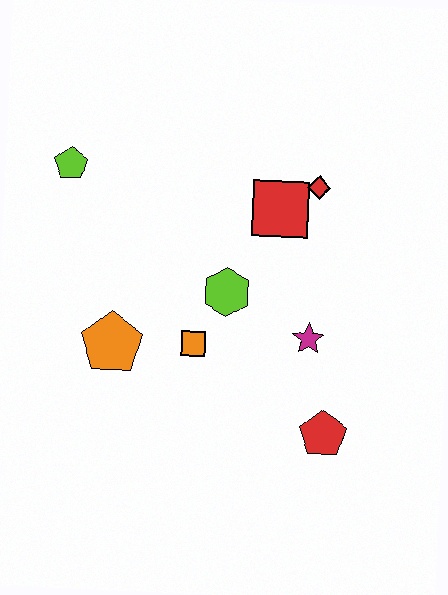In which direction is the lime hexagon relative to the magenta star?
The lime hexagon is to the left of the magenta star.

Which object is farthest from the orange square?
The lime pentagon is farthest from the orange square.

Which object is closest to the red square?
The red diamond is closest to the red square.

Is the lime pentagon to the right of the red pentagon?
No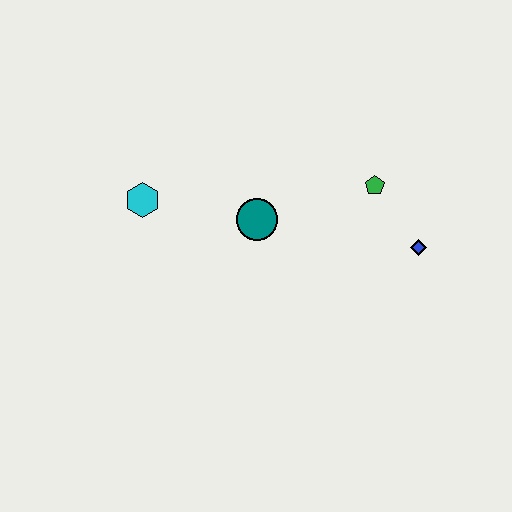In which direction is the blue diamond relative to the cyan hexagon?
The blue diamond is to the right of the cyan hexagon.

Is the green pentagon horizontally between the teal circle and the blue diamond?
Yes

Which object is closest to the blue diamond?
The green pentagon is closest to the blue diamond.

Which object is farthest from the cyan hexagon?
The blue diamond is farthest from the cyan hexagon.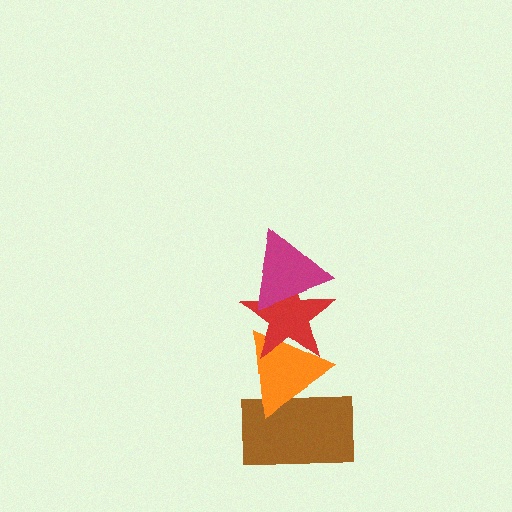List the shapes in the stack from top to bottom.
From top to bottom: the magenta triangle, the red star, the orange triangle, the brown rectangle.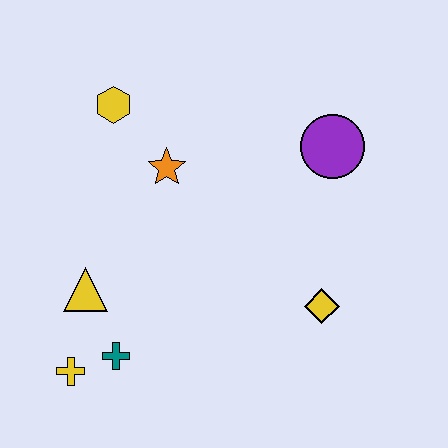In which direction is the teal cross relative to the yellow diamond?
The teal cross is to the left of the yellow diamond.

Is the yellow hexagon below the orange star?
No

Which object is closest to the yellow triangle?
The teal cross is closest to the yellow triangle.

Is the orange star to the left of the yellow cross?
No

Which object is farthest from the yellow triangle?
The purple circle is farthest from the yellow triangle.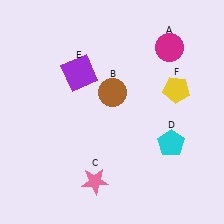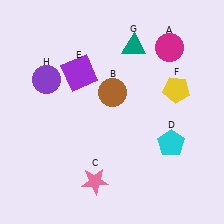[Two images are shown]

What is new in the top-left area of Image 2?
A purple circle (H) was added in the top-left area of Image 2.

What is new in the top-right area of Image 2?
A teal triangle (G) was added in the top-right area of Image 2.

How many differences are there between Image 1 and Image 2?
There are 2 differences between the two images.